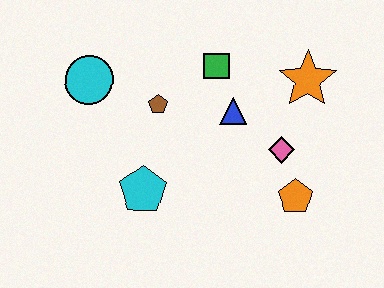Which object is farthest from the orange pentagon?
The cyan circle is farthest from the orange pentagon.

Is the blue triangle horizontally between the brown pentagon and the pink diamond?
Yes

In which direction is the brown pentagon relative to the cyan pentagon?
The brown pentagon is above the cyan pentagon.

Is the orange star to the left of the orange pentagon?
No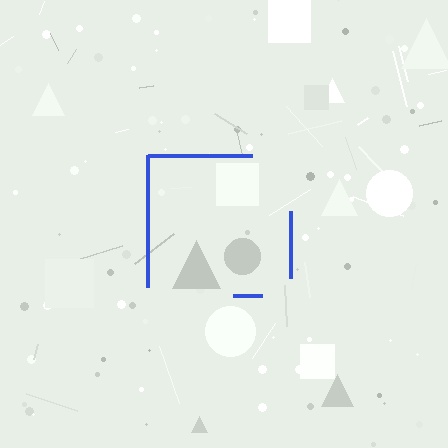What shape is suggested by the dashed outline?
The dashed outline suggests a square.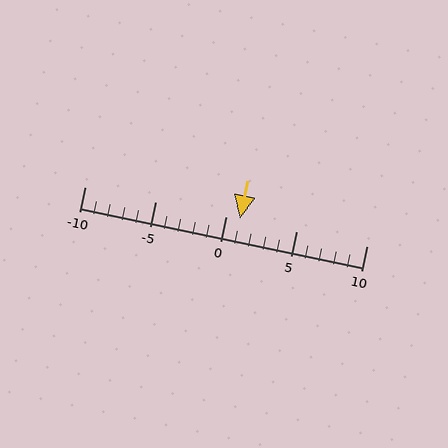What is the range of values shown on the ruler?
The ruler shows values from -10 to 10.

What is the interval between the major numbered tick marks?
The major tick marks are spaced 5 units apart.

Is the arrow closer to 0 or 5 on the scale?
The arrow is closer to 0.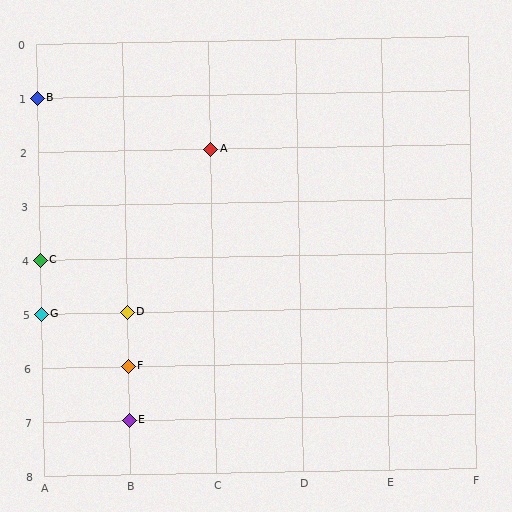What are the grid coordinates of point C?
Point C is at grid coordinates (A, 4).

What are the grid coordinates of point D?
Point D is at grid coordinates (B, 5).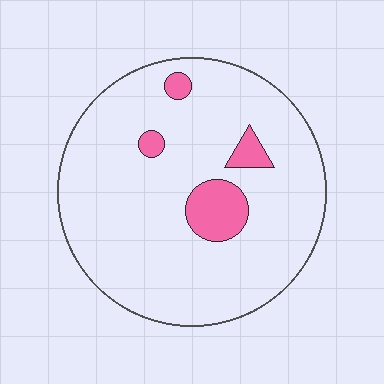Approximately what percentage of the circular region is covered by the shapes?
Approximately 10%.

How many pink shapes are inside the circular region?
4.